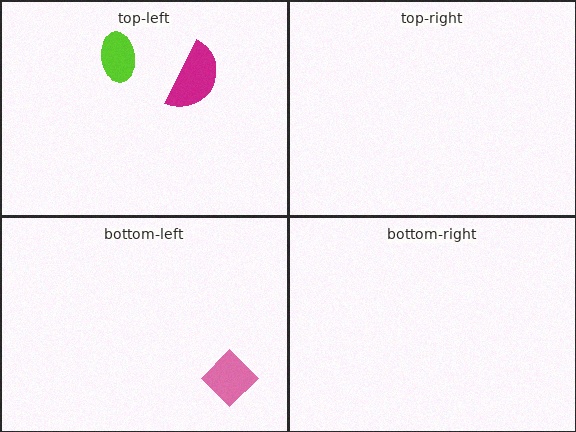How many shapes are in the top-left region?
2.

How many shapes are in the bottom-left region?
1.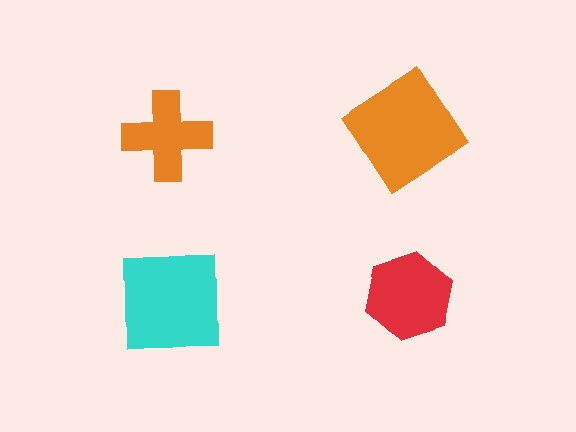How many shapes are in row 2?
2 shapes.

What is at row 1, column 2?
An orange diamond.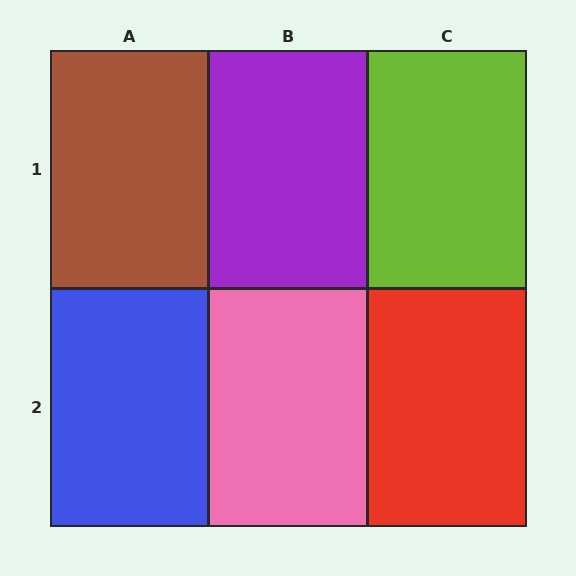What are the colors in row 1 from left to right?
Brown, purple, lime.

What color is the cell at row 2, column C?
Red.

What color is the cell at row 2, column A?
Blue.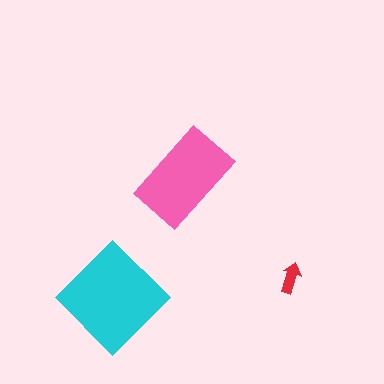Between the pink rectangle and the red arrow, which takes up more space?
The pink rectangle.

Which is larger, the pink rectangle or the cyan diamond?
The cyan diamond.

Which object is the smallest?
The red arrow.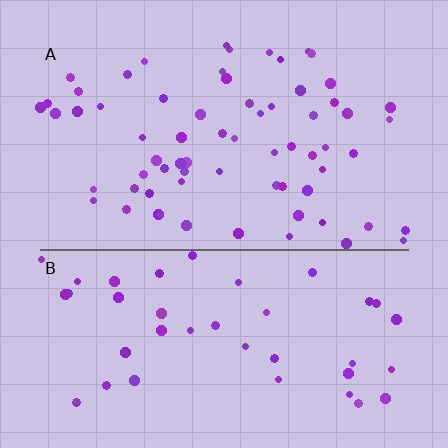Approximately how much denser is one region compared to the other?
Approximately 1.6× — region A over region B.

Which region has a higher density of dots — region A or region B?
A (the top).